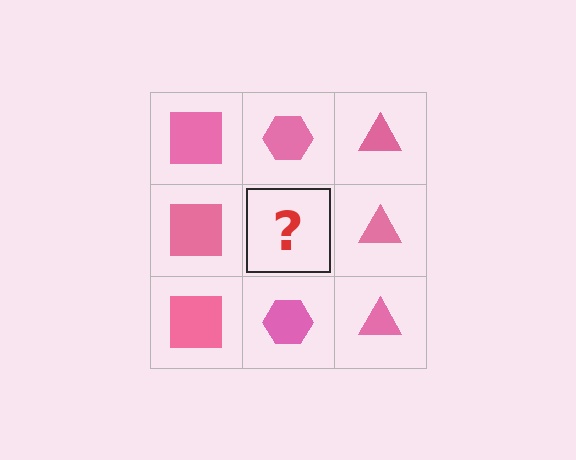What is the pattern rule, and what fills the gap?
The rule is that each column has a consistent shape. The gap should be filled with a pink hexagon.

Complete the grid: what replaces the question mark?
The question mark should be replaced with a pink hexagon.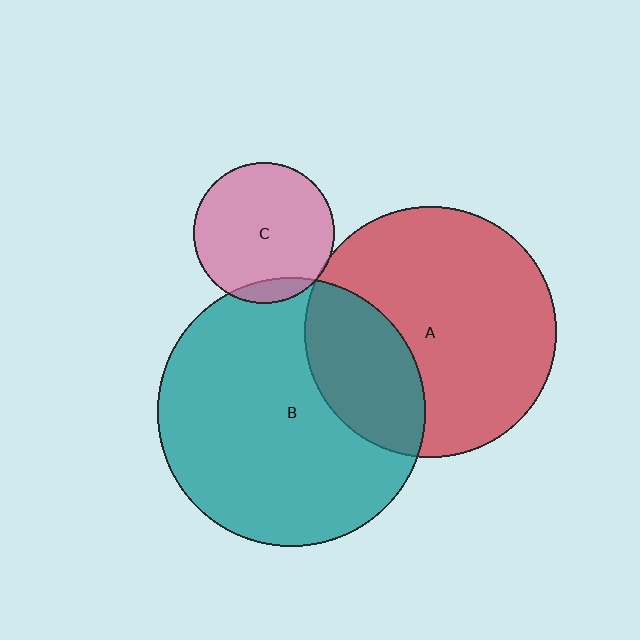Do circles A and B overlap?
Yes.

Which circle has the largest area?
Circle B (teal).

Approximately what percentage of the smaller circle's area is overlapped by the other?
Approximately 30%.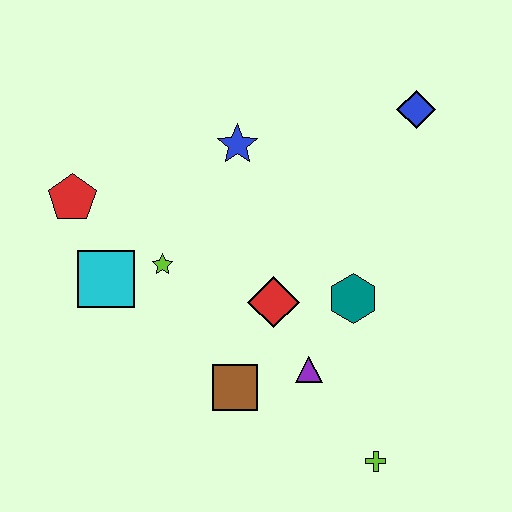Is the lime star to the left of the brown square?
Yes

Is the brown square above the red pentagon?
No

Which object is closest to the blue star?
The lime star is closest to the blue star.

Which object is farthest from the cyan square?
The blue diamond is farthest from the cyan square.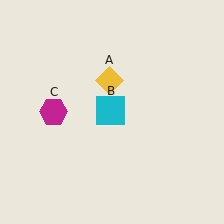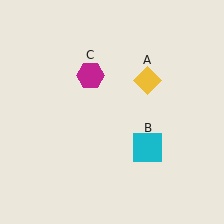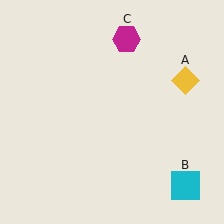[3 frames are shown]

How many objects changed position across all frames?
3 objects changed position: yellow diamond (object A), cyan square (object B), magenta hexagon (object C).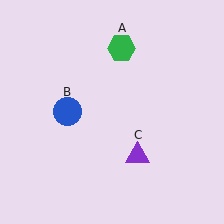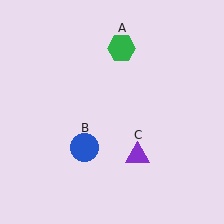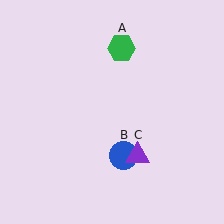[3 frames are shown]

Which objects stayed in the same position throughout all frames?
Green hexagon (object A) and purple triangle (object C) remained stationary.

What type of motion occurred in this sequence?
The blue circle (object B) rotated counterclockwise around the center of the scene.